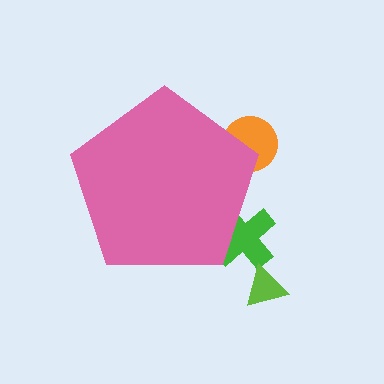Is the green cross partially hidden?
Yes, the green cross is partially hidden behind the pink pentagon.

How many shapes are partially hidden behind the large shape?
2 shapes are partially hidden.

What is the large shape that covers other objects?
A pink pentagon.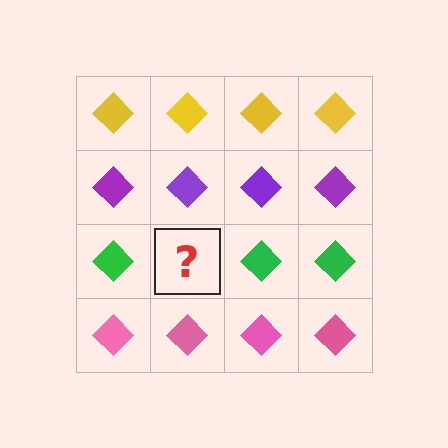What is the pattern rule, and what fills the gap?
The rule is that each row has a consistent color. The gap should be filled with a green diamond.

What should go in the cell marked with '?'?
The missing cell should contain a green diamond.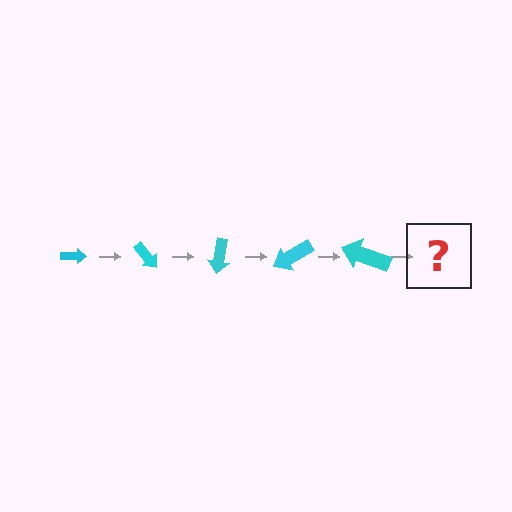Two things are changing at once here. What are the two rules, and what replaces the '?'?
The two rules are that the arrow grows larger each step and it rotates 50 degrees each step. The '?' should be an arrow, larger than the previous one and rotated 250 degrees from the start.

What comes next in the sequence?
The next element should be an arrow, larger than the previous one and rotated 250 degrees from the start.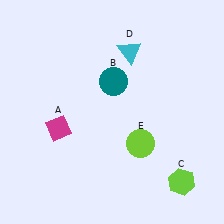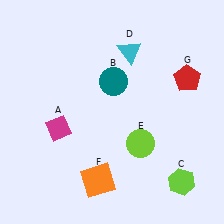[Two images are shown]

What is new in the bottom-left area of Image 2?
An orange square (F) was added in the bottom-left area of Image 2.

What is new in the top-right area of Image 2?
A red pentagon (G) was added in the top-right area of Image 2.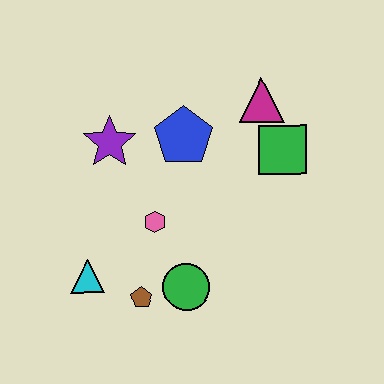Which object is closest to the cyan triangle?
The brown pentagon is closest to the cyan triangle.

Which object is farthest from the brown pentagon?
The magenta triangle is farthest from the brown pentagon.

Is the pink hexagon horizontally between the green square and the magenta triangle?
No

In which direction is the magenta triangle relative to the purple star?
The magenta triangle is to the right of the purple star.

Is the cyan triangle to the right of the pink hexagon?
No